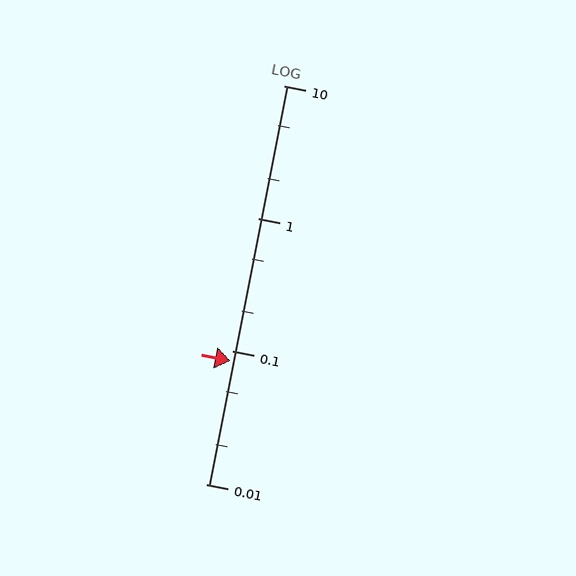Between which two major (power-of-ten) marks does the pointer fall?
The pointer is between 0.01 and 0.1.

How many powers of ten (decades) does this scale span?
The scale spans 3 decades, from 0.01 to 10.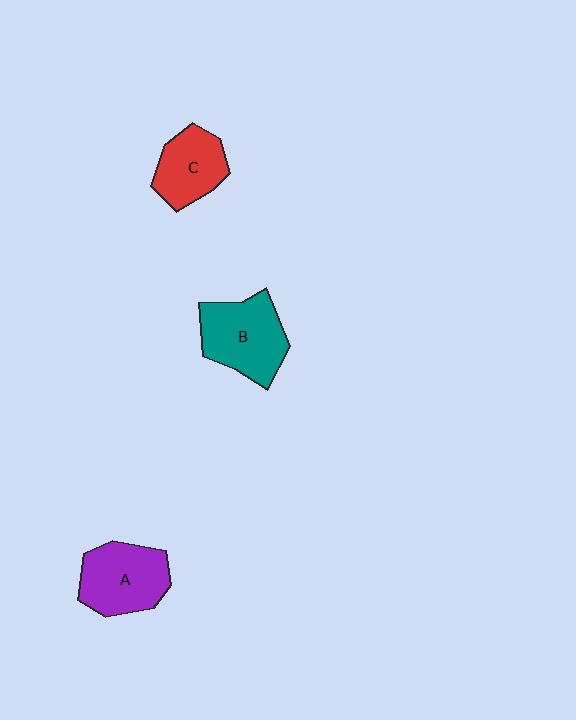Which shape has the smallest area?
Shape C (red).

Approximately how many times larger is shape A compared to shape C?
Approximately 1.3 times.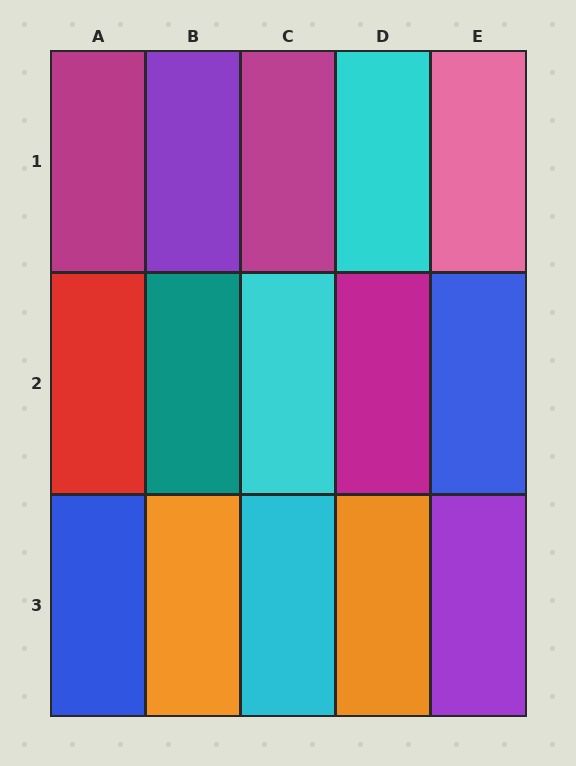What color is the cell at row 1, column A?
Magenta.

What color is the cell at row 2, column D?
Magenta.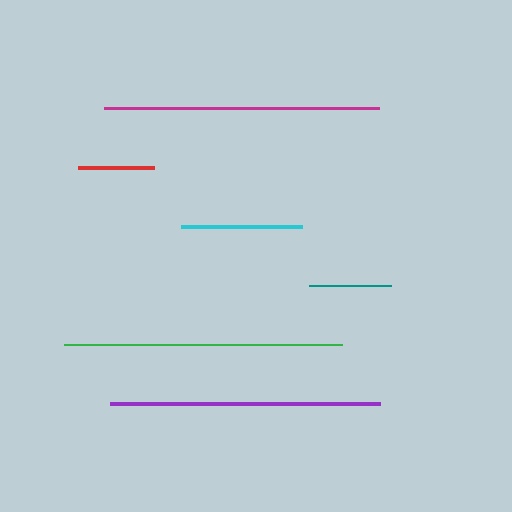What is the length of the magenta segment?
The magenta segment is approximately 275 pixels long.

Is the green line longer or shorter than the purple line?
The green line is longer than the purple line.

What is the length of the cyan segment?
The cyan segment is approximately 120 pixels long.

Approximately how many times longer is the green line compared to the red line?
The green line is approximately 3.7 times the length of the red line.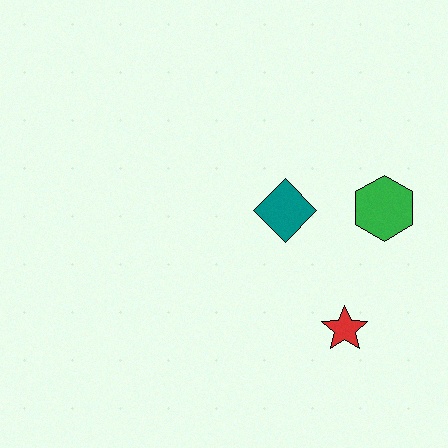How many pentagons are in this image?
There are no pentagons.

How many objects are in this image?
There are 3 objects.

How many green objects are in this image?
There is 1 green object.